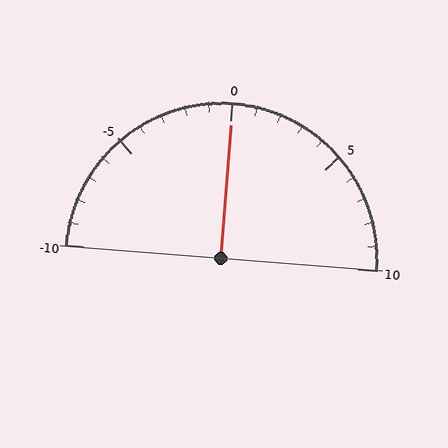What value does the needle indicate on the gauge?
The needle indicates approximately 0.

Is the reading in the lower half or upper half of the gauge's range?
The reading is in the upper half of the range (-10 to 10).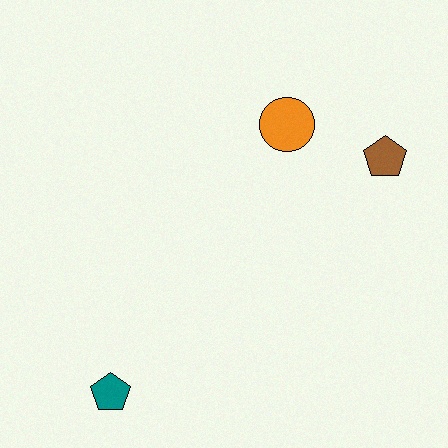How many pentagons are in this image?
There are 2 pentagons.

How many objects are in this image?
There are 3 objects.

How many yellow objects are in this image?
There are no yellow objects.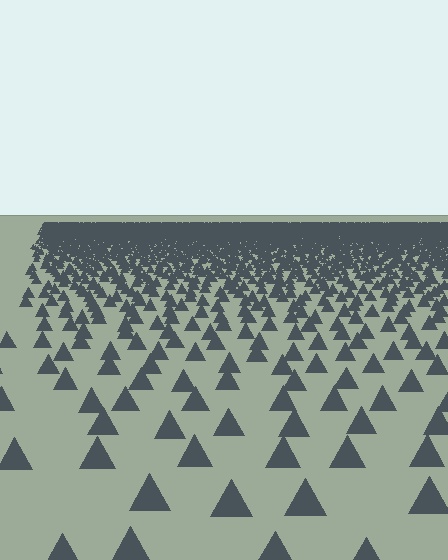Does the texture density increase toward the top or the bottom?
Density increases toward the top.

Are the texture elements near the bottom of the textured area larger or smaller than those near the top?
Larger. Near the bottom, elements are closer to the viewer and appear at a bigger on-screen size.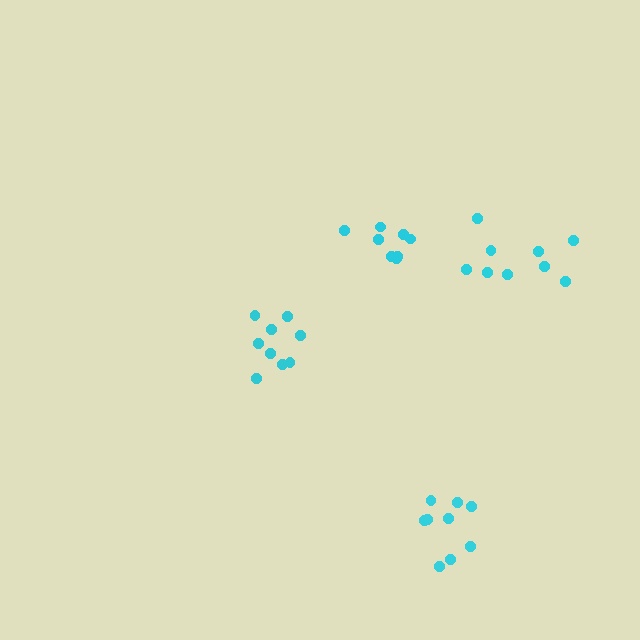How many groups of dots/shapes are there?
There are 4 groups.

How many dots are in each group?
Group 1: 9 dots, Group 2: 8 dots, Group 3: 9 dots, Group 4: 9 dots (35 total).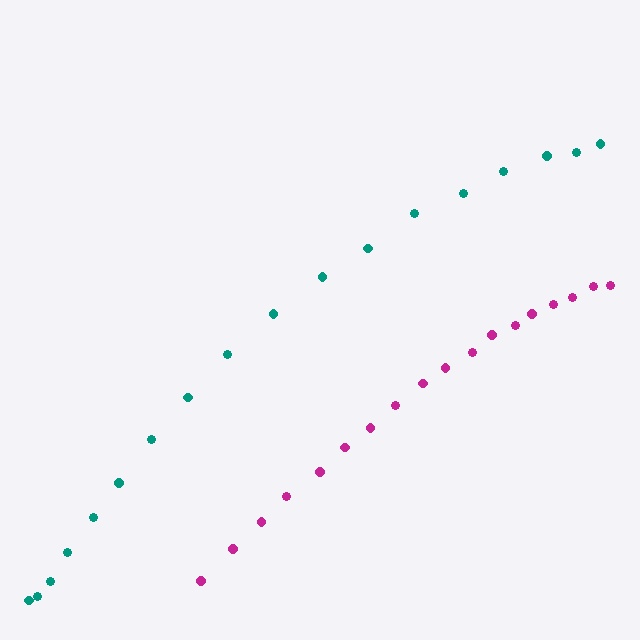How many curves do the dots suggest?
There are 2 distinct paths.